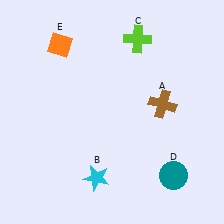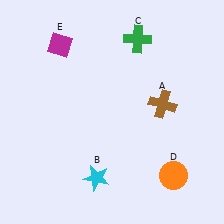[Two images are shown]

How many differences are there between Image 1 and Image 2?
There are 3 differences between the two images.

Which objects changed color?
C changed from lime to green. D changed from teal to orange. E changed from orange to magenta.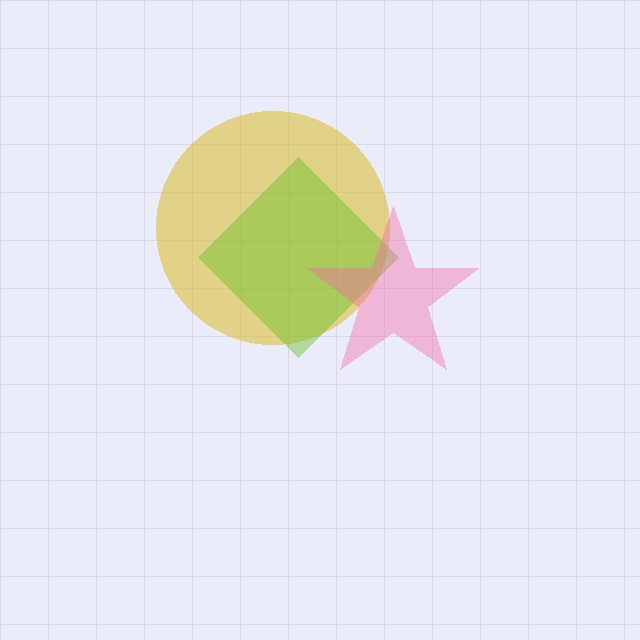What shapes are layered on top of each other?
The layered shapes are: a yellow circle, a lime diamond, a pink star.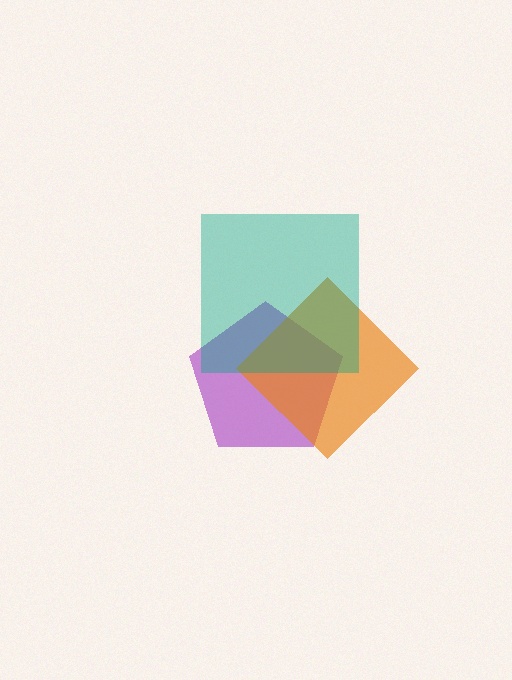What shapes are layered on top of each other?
The layered shapes are: a purple pentagon, an orange diamond, a teal square.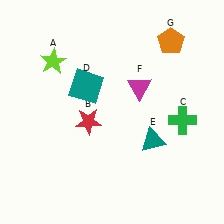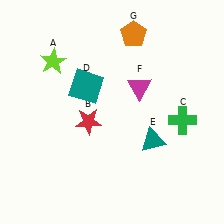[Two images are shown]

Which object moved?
The orange pentagon (G) moved left.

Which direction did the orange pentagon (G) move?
The orange pentagon (G) moved left.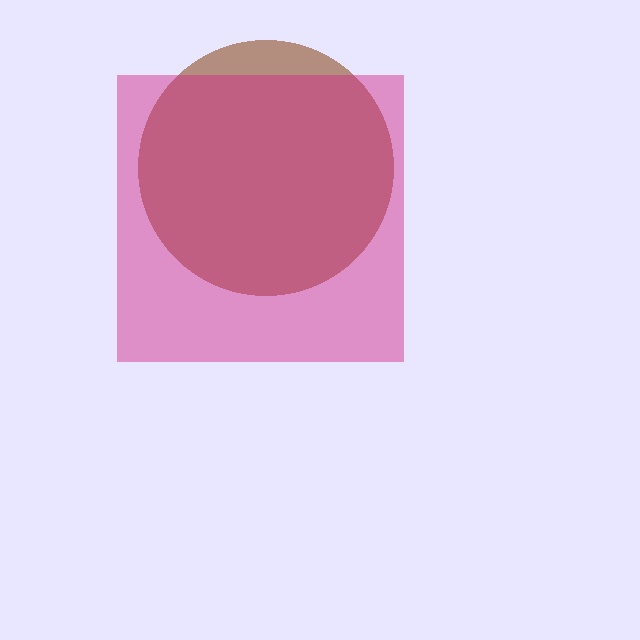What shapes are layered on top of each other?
The layered shapes are: a brown circle, a magenta square.